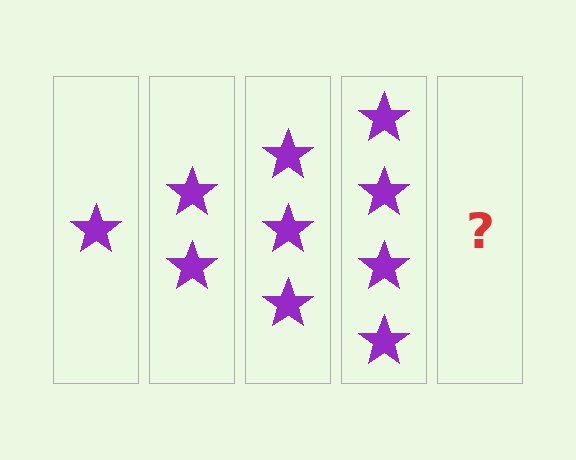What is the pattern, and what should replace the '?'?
The pattern is that each step adds one more star. The '?' should be 5 stars.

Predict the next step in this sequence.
The next step is 5 stars.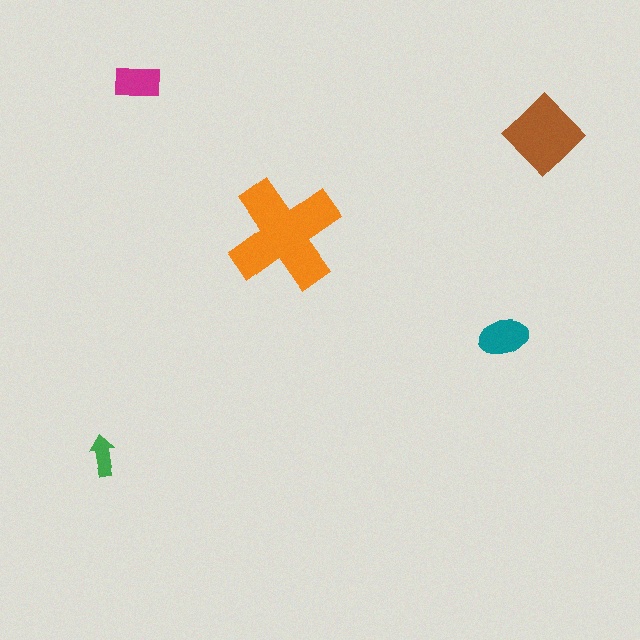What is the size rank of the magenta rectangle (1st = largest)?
4th.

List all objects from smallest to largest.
The green arrow, the magenta rectangle, the teal ellipse, the brown diamond, the orange cross.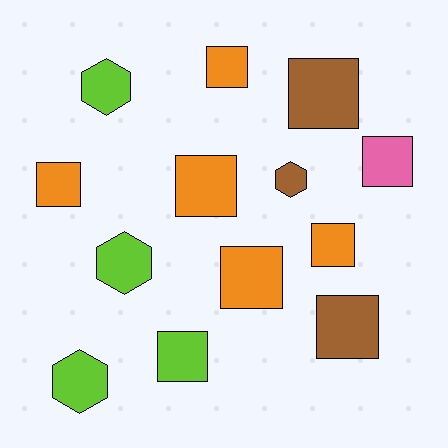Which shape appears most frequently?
Square, with 9 objects.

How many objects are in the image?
There are 13 objects.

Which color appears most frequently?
Orange, with 5 objects.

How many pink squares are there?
There is 1 pink square.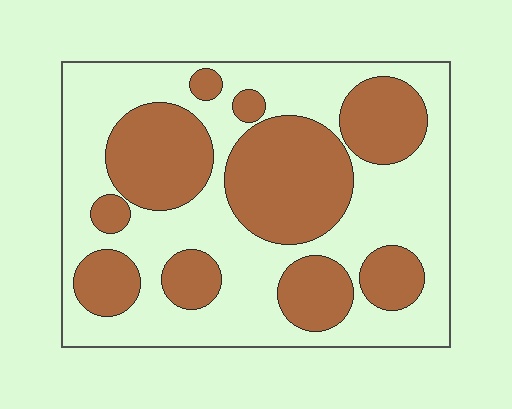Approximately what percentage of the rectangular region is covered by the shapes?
Approximately 40%.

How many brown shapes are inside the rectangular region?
10.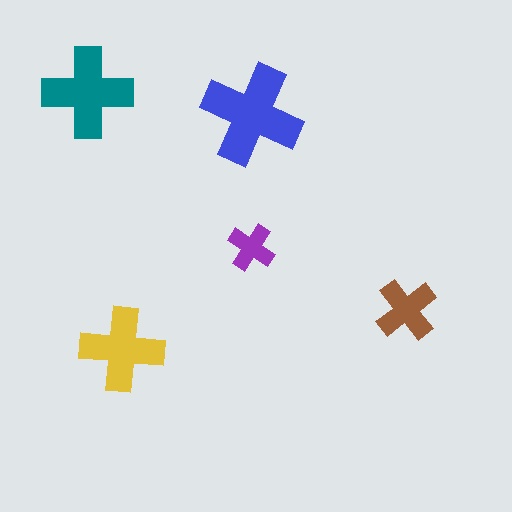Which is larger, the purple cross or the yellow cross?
The yellow one.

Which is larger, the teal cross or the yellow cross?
The teal one.